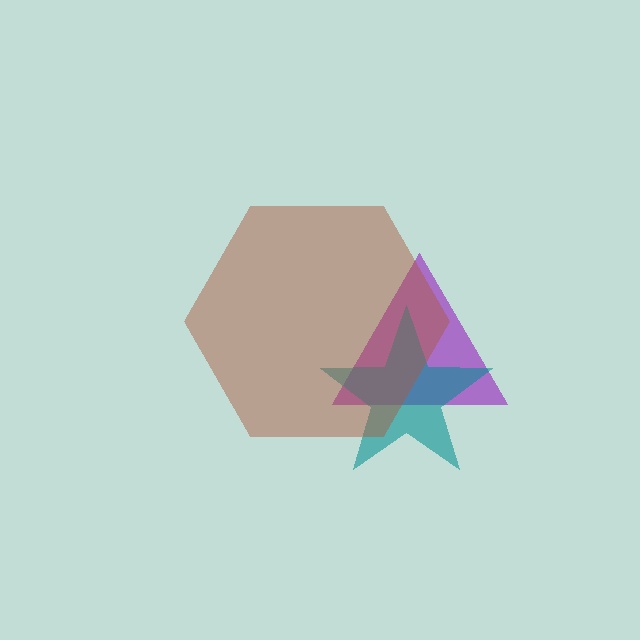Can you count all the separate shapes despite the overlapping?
Yes, there are 3 separate shapes.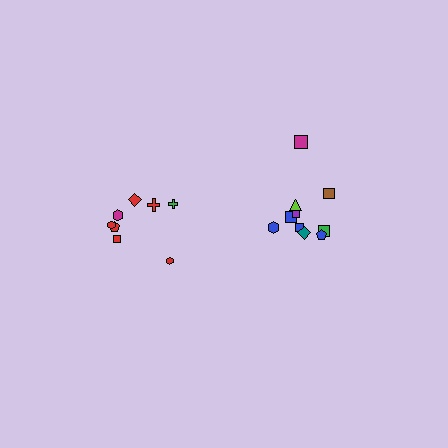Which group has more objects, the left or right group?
The right group.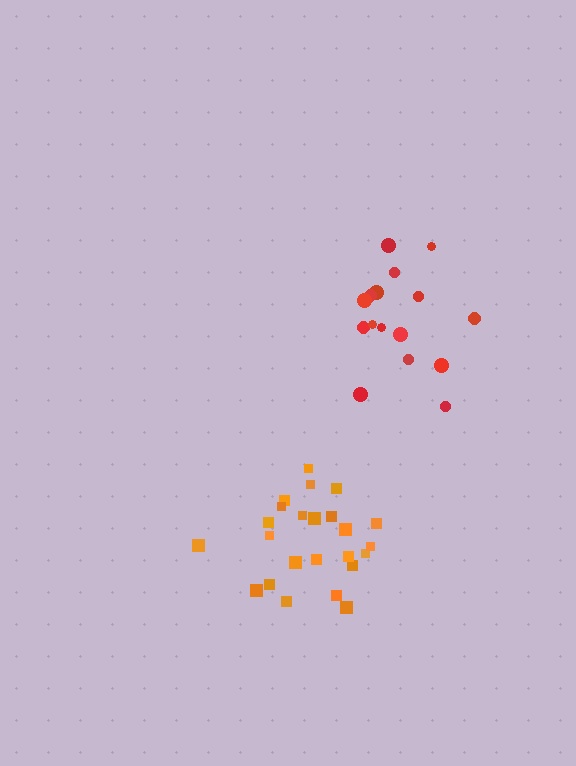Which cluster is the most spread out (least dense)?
Red.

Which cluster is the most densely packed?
Orange.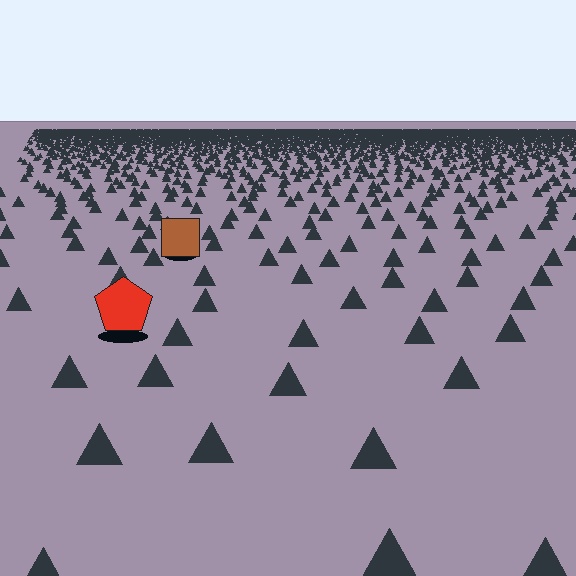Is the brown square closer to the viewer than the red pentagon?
No. The red pentagon is closer — you can tell from the texture gradient: the ground texture is coarser near it.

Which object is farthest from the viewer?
The brown square is farthest from the viewer. It appears smaller and the ground texture around it is denser.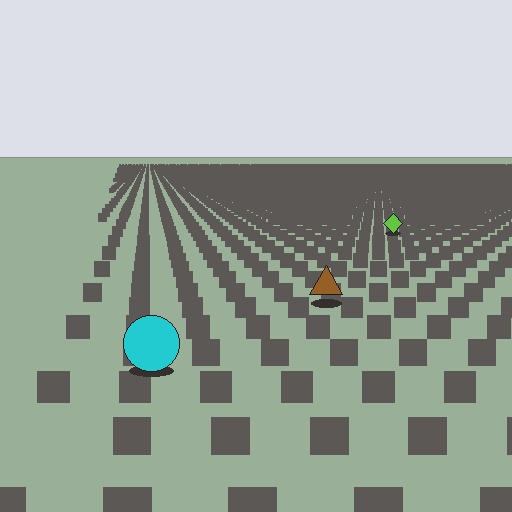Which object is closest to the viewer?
The cyan circle is closest. The texture marks near it are larger and more spread out.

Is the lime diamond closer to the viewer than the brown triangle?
No. The brown triangle is closer — you can tell from the texture gradient: the ground texture is coarser near it.